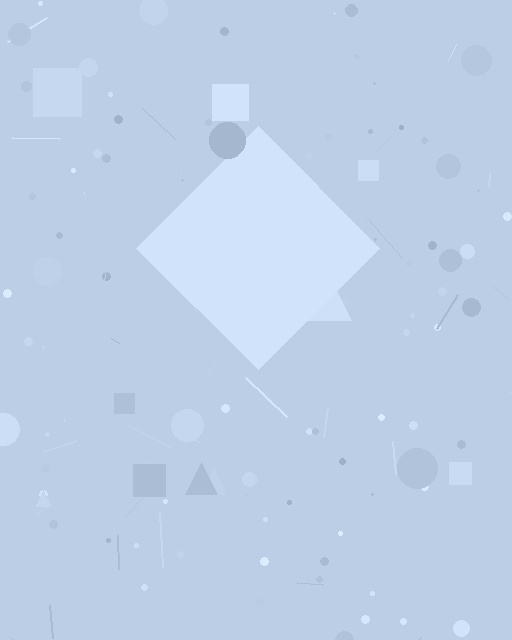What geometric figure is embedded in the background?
A diamond is embedded in the background.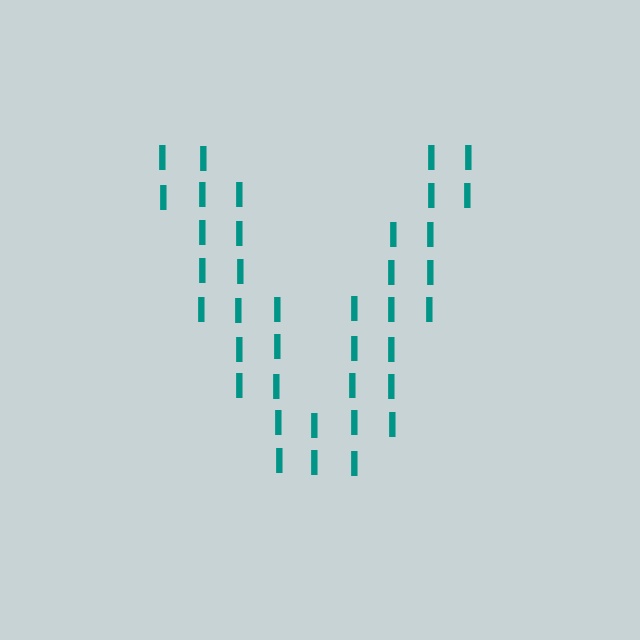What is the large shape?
The large shape is the letter V.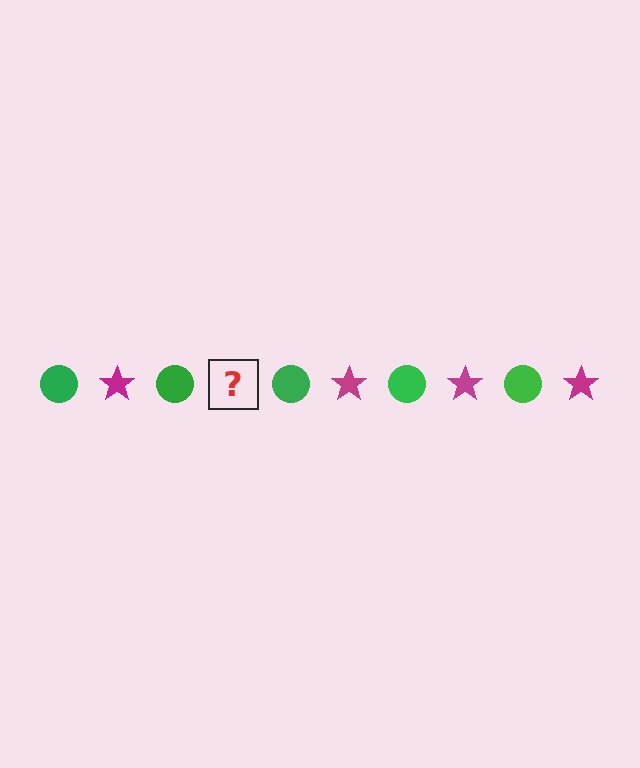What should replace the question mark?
The question mark should be replaced with a magenta star.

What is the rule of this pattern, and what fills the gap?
The rule is that the pattern alternates between green circle and magenta star. The gap should be filled with a magenta star.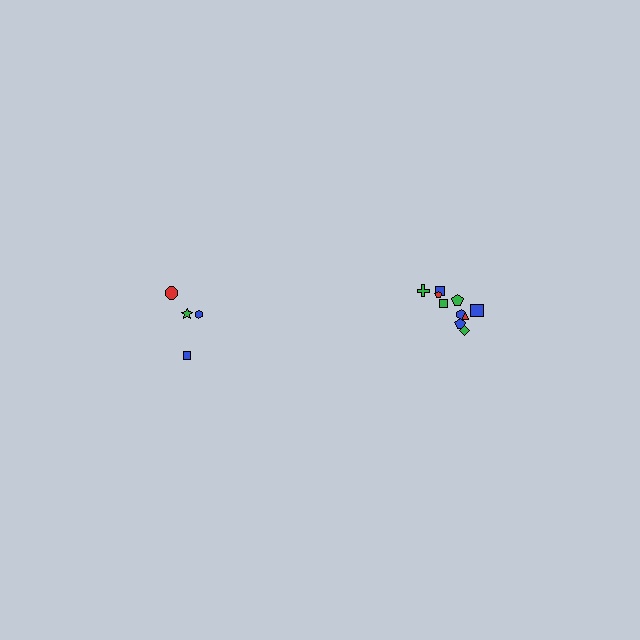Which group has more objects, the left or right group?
The right group.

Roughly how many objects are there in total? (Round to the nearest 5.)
Roughly 15 objects in total.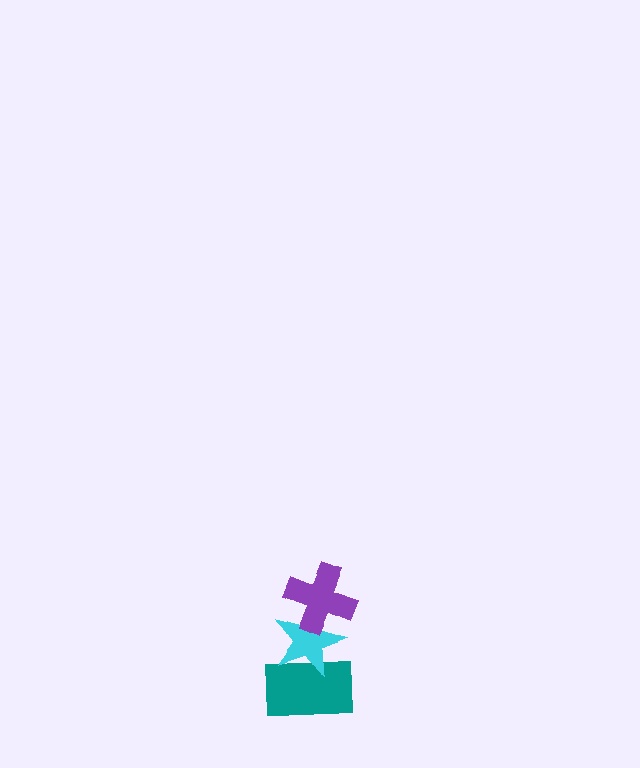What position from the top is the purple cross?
The purple cross is 1st from the top.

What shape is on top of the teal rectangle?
The cyan star is on top of the teal rectangle.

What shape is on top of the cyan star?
The purple cross is on top of the cyan star.